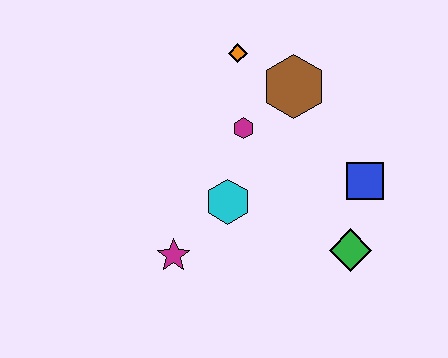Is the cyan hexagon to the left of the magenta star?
No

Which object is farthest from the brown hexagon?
The magenta star is farthest from the brown hexagon.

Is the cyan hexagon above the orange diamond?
No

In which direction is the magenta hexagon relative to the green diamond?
The magenta hexagon is above the green diamond.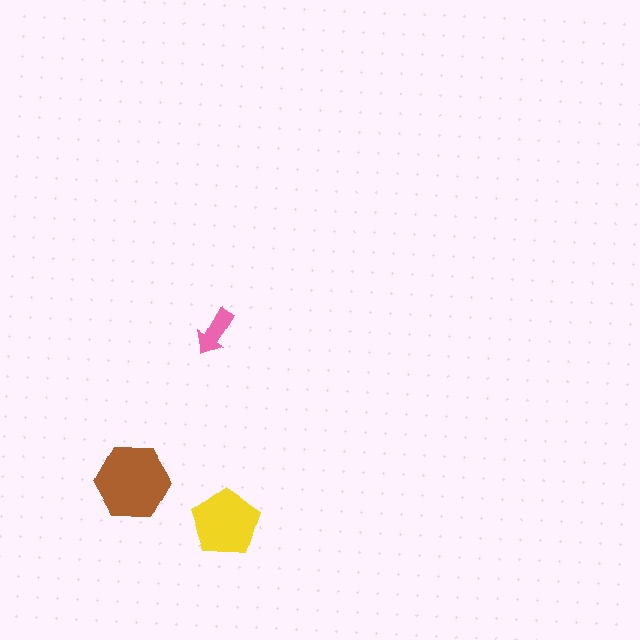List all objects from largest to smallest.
The brown hexagon, the yellow pentagon, the pink arrow.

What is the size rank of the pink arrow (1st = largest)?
3rd.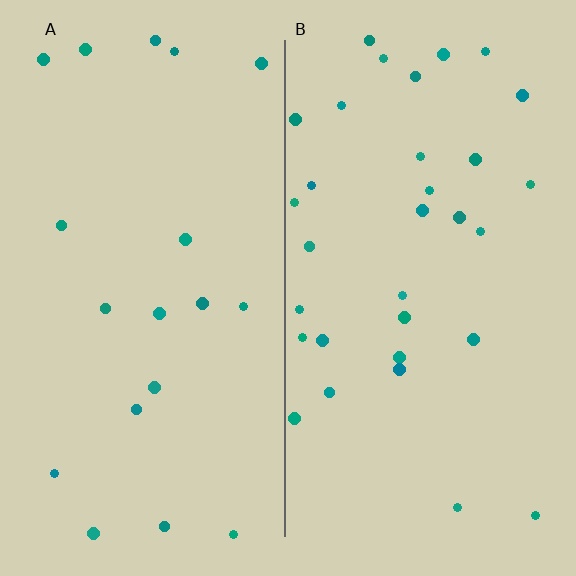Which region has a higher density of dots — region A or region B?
B (the right).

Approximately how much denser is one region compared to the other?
Approximately 1.7× — region B over region A.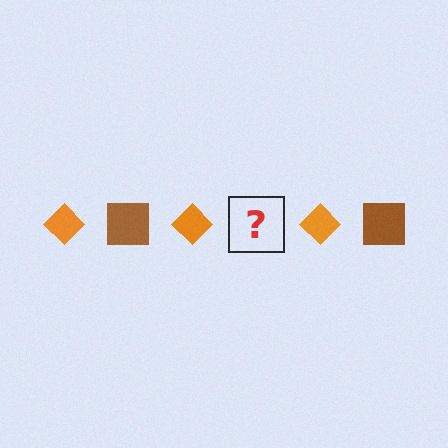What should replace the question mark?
The question mark should be replaced with a brown square.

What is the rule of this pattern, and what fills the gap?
The rule is that the pattern alternates between orange diamond and brown square. The gap should be filled with a brown square.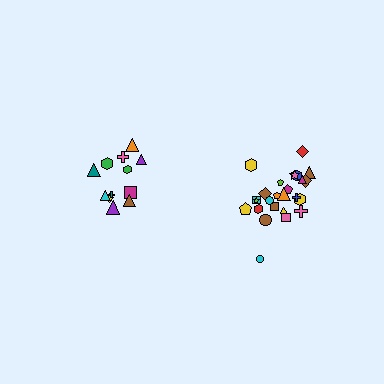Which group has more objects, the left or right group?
The right group.